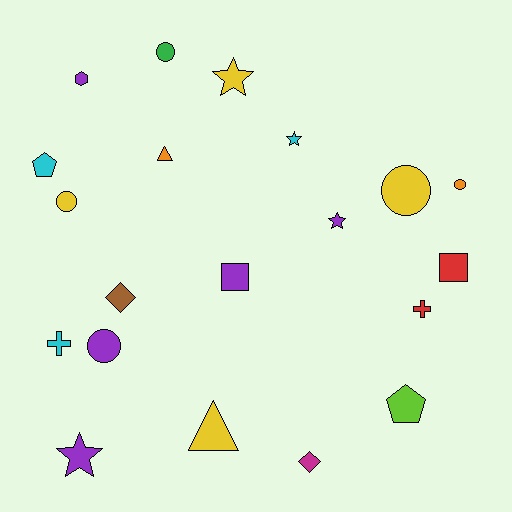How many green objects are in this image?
There is 1 green object.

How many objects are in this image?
There are 20 objects.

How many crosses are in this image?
There are 2 crosses.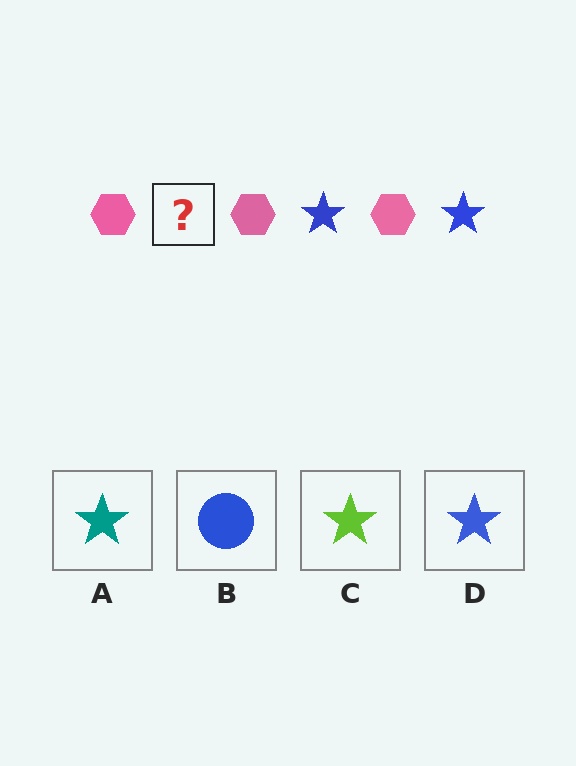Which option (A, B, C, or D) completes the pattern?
D.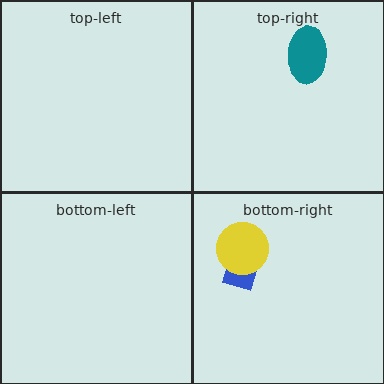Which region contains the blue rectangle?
The bottom-right region.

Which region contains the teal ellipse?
The top-right region.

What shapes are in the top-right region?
The teal ellipse.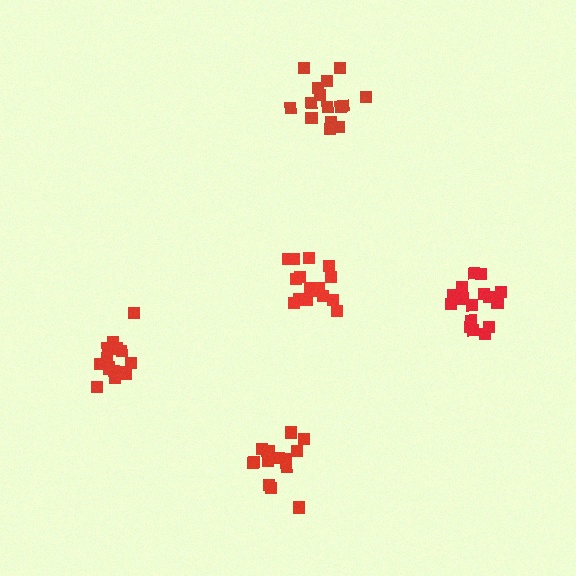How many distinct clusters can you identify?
There are 5 distinct clusters.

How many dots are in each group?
Group 1: 15 dots, Group 2: 15 dots, Group 3: 15 dots, Group 4: 16 dots, Group 5: 18 dots (79 total).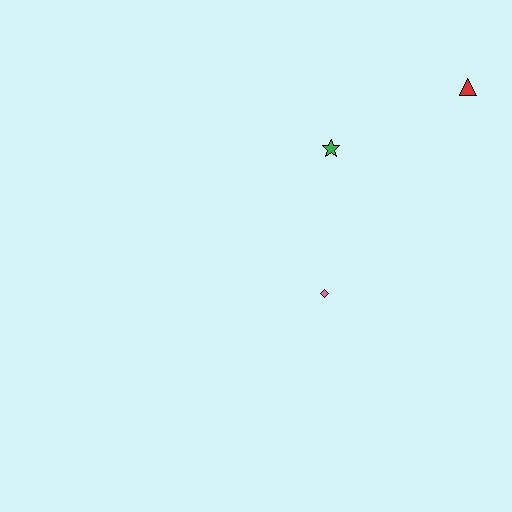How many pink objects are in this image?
There is 1 pink object.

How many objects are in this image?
There are 3 objects.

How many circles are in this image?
There are no circles.